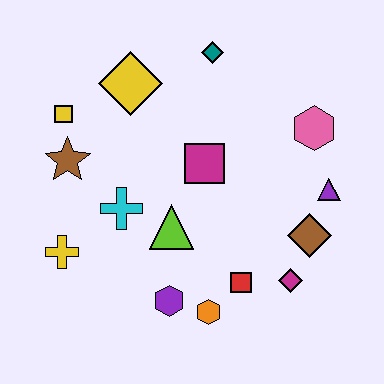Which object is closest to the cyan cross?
The lime triangle is closest to the cyan cross.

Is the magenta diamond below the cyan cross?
Yes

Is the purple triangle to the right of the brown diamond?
Yes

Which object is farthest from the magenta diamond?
The yellow square is farthest from the magenta diamond.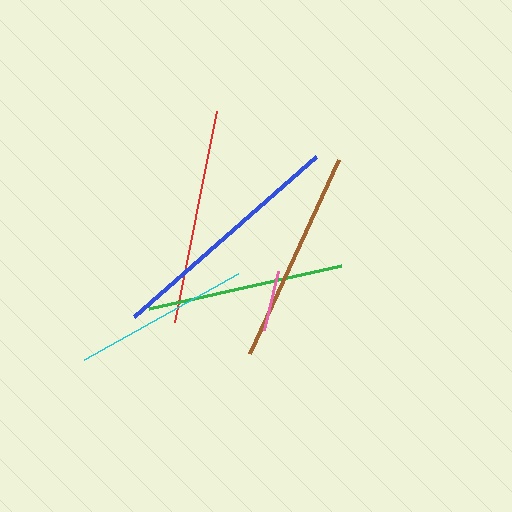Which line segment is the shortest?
The pink line is the shortest at approximately 61 pixels.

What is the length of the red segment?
The red segment is approximately 216 pixels long.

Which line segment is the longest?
The blue line is the longest at approximately 242 pixels.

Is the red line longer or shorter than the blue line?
The blue line is longer than the red line.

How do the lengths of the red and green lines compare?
The red and green lines are approximately the same length.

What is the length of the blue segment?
The blue segment is approximately 242 pixels long.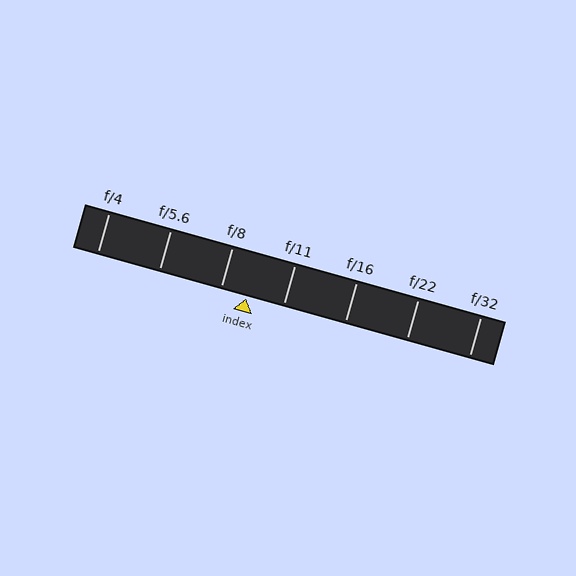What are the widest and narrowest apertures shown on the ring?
The widest aperture shown is f/4 and the narrowest is f/32.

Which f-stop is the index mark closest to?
The index mark is closest to f/8.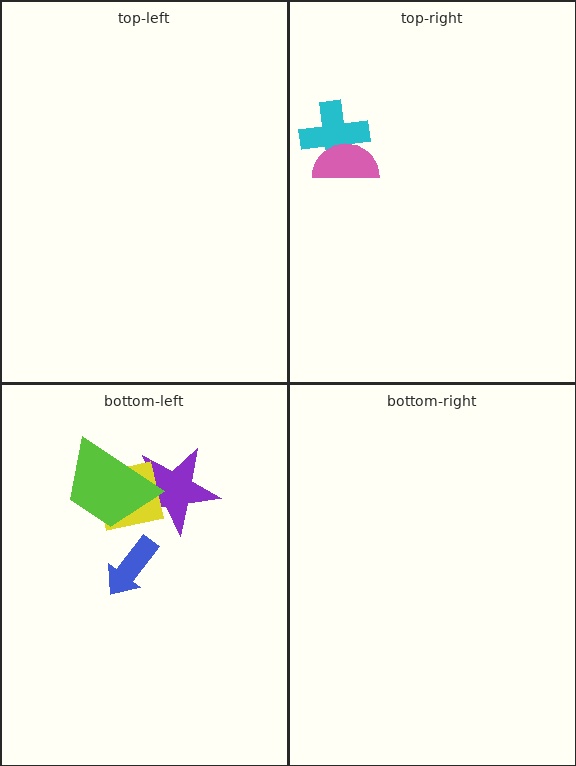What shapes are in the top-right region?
The cyan cross, the pink semicircle.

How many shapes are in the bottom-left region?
4.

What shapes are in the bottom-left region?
The purple star, the yellow square, the blue arrow, the lime trapezoid.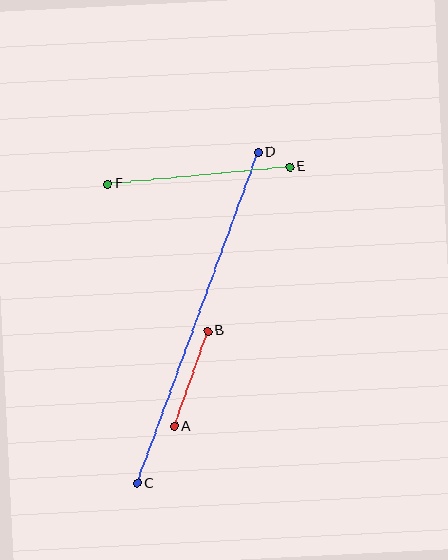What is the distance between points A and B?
The distance is approximately 101 pixels.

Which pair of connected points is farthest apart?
Points C and D are farthest apart.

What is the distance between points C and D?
The distance is approximately 353 pixels.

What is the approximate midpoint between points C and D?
The midpoint is at approximately (198, 318) pixels.